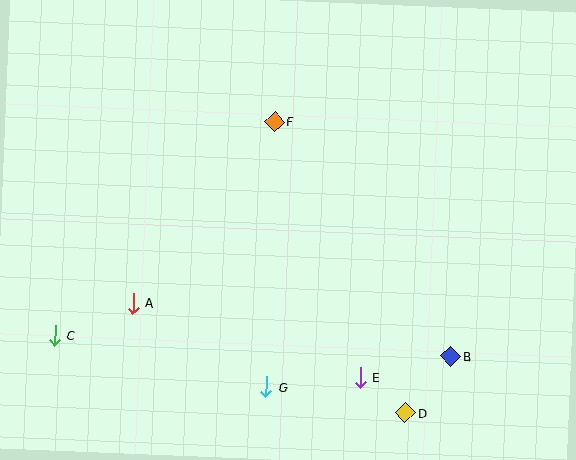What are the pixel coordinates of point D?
Point D is at (406, 413).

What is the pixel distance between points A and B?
The distance between A and B is 322 pixels.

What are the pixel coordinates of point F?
Point F is at (275, 121).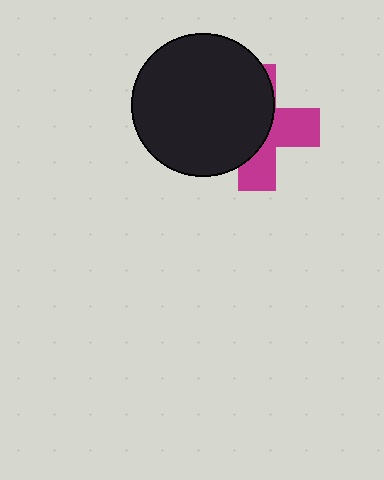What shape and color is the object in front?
The object in front is a black circle.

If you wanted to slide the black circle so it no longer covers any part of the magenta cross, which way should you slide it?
Slide it left — that is the most direct way to separate the two shapes.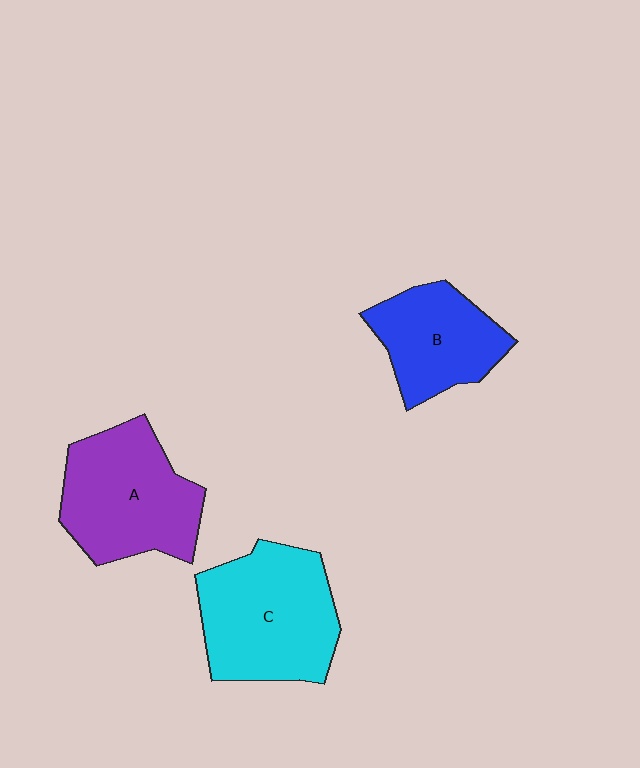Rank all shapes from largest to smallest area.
From largest to smallest: C (cyan), A (purple), B (blue).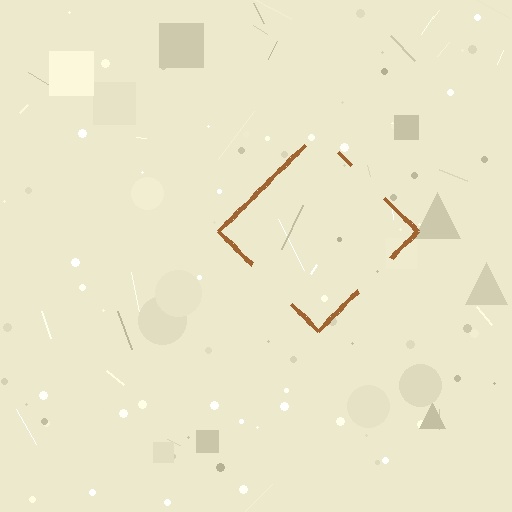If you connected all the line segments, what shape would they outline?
They would outline a diamond.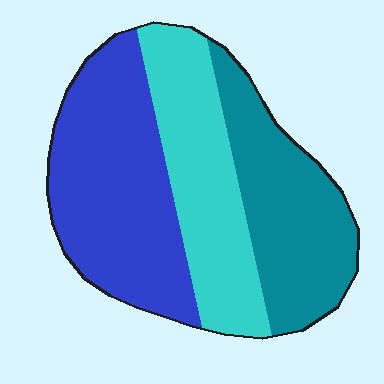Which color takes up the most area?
Blue, at roughly 40%.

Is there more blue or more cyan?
Blue.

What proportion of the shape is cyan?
Cyan takes up about one third (1/3) of the shape.